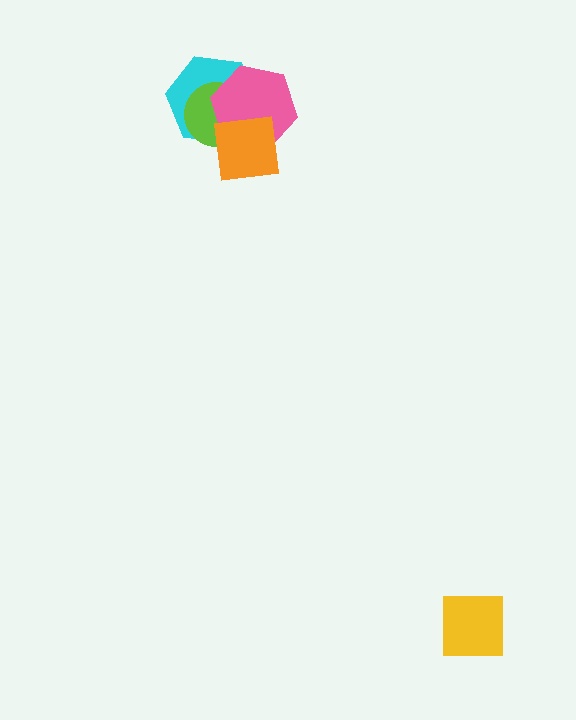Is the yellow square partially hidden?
No, no other shape covers it.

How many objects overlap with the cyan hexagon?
3 objects overlap with the cyan hexagon.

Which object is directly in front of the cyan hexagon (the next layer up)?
The lime circle is directly in front of the cyan hexagon.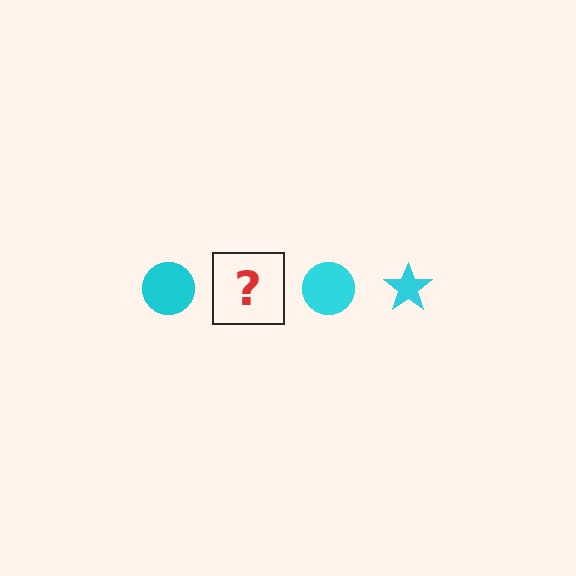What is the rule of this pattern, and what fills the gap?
The rule is that the pattern cycles through circle, star shapes in cyan. The gap should be filled with a cyan star.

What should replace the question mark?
The question mark should be replaced with a cyan star.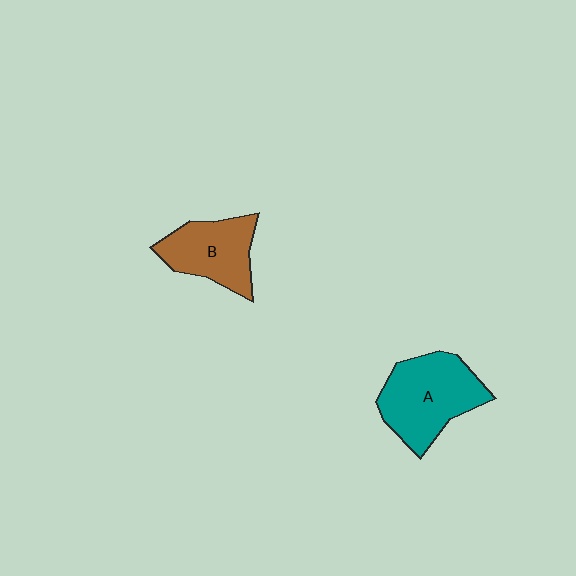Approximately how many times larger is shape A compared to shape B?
Approximately 1.3 times.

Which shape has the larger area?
Shape A (teal).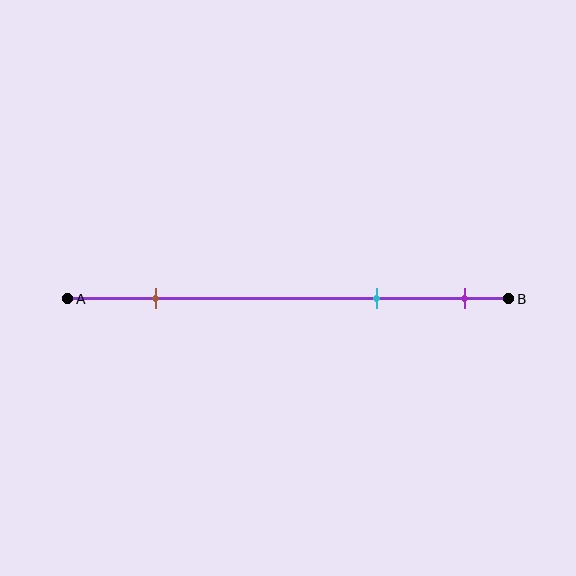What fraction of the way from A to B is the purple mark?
The purple mark is approximately 90% (0.9) of the way from A to B.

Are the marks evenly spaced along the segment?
No, the marks are not evenly spaced.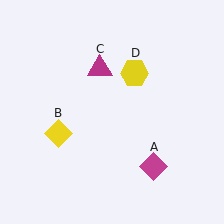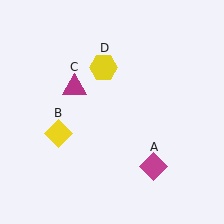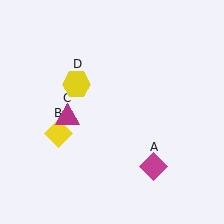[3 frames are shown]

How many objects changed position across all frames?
2 objects changed position: magenta triangle (object C), yellow hexagon (object D).